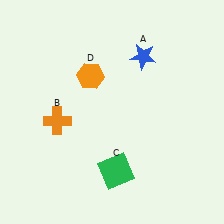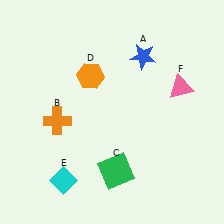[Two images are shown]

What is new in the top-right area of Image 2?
A pink triangle (F) was added in the top-right area of Image 2.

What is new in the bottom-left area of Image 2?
A cyan diamond (E) was added in the bottom-left area of Image 2.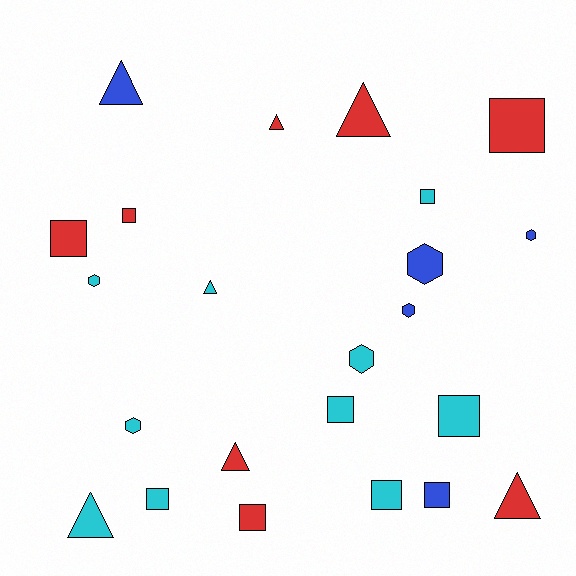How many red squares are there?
There are 4 red squares.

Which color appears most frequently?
Cyan, with 10 objects.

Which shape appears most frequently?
Square, with 10 objects.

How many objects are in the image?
There are 23 objects.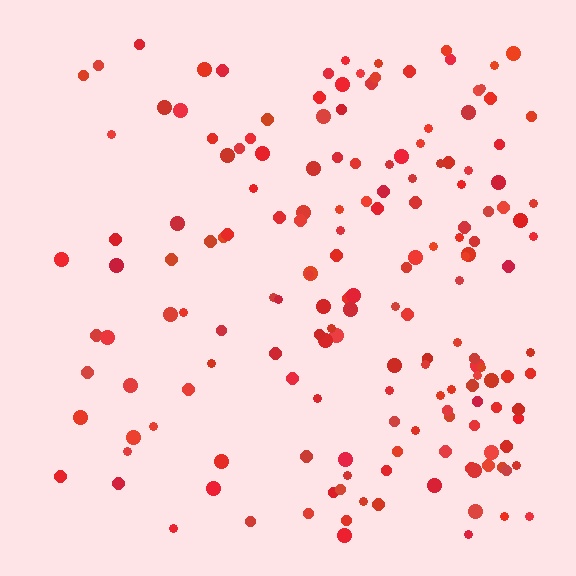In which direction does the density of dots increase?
From left to right, with the right side densest.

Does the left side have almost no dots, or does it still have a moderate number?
Still a moderate number, just noticeably fewer than the right.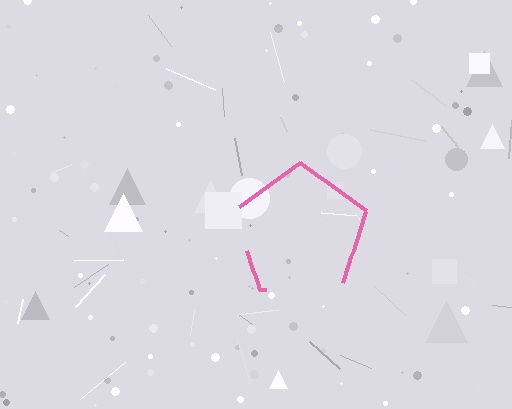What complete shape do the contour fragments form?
The contour fragments form a pentagon.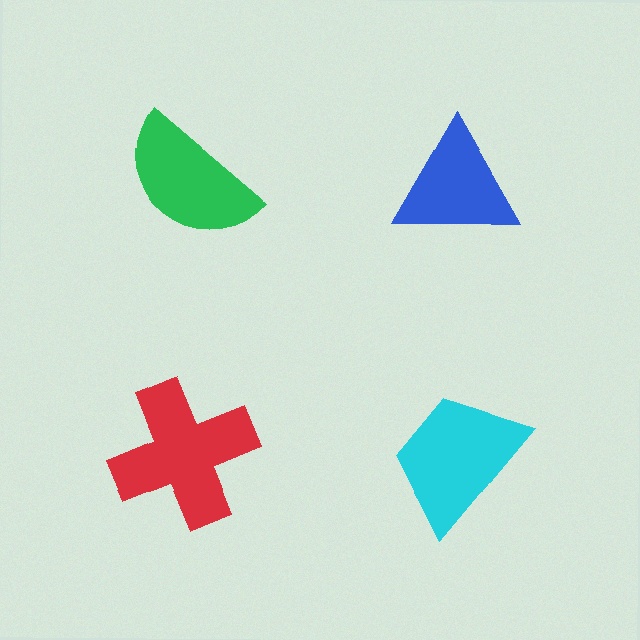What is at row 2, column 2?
A cyan trapezoid.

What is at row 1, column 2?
A blue triangle.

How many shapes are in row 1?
2 shapes.